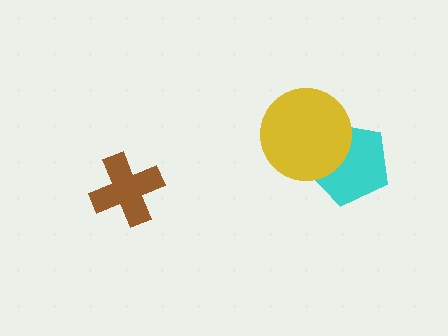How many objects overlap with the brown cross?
0 objects overlap with the brown cross.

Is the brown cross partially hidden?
No, no other shape covers it.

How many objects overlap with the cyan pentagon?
1 object overlaps with the cyan pentagon.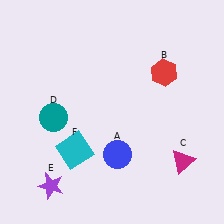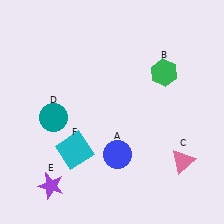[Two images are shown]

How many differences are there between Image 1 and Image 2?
There are 2 differences between the two images.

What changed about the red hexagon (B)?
In Image 1, B is red. In Image 2, it changed to green.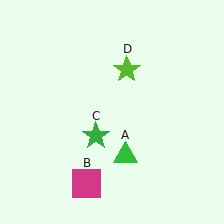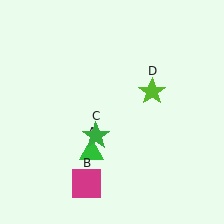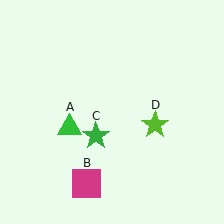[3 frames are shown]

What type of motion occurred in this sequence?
The green triangle (object A), lime star (object D) rotated clockwise around the center of the scene.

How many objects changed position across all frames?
2 objects changed position: green triangle (object A), lime star (object D).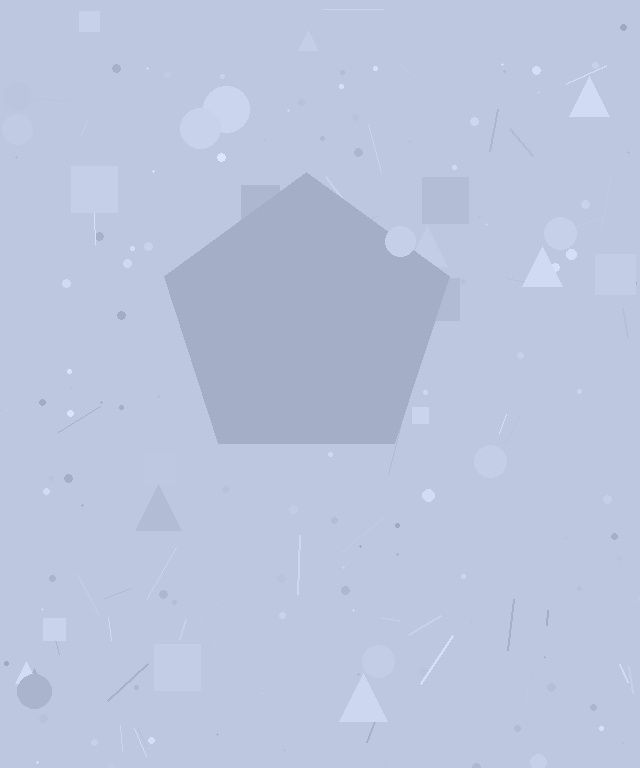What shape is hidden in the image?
A pentagon is hidden in the image.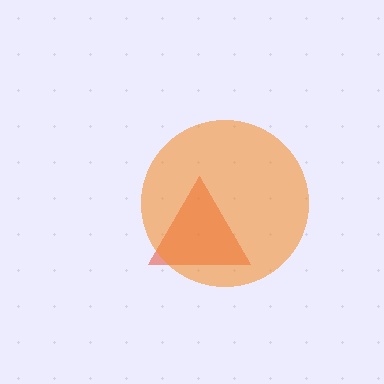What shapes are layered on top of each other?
The layered shapes are: a red triangle, an orange circle.